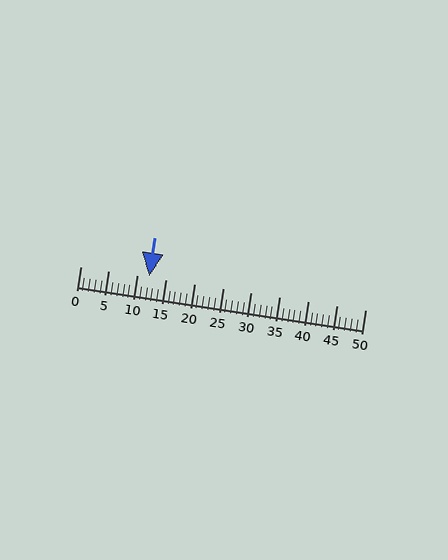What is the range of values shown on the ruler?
The ruler shows values from 0 to 50.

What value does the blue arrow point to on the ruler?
The blue arrow points to approximately 12.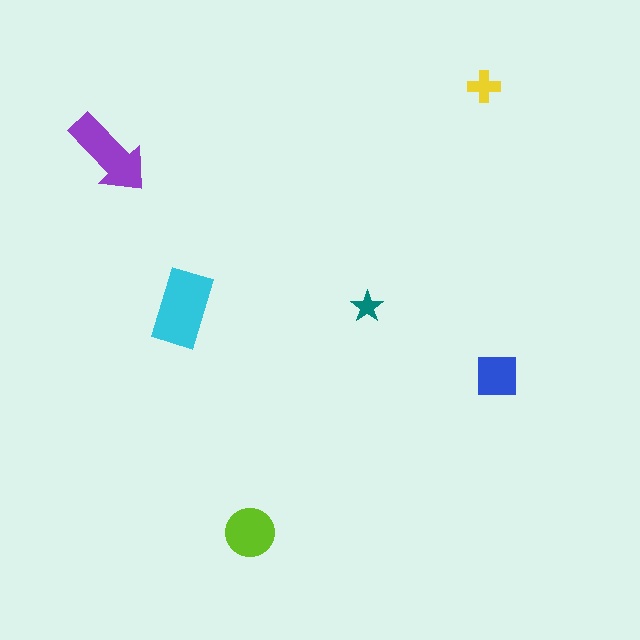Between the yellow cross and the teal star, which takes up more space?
The yellow cross.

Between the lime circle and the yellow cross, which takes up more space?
The lime circle.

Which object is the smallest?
The teal star.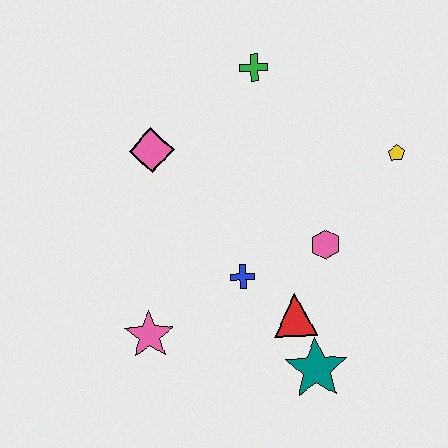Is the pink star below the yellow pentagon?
Yes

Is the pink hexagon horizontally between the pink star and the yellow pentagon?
Yes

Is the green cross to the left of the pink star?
No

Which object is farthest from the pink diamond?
The teal star is farthest from the pink diamond.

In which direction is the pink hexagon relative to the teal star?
The pink hexagon is above the teal star.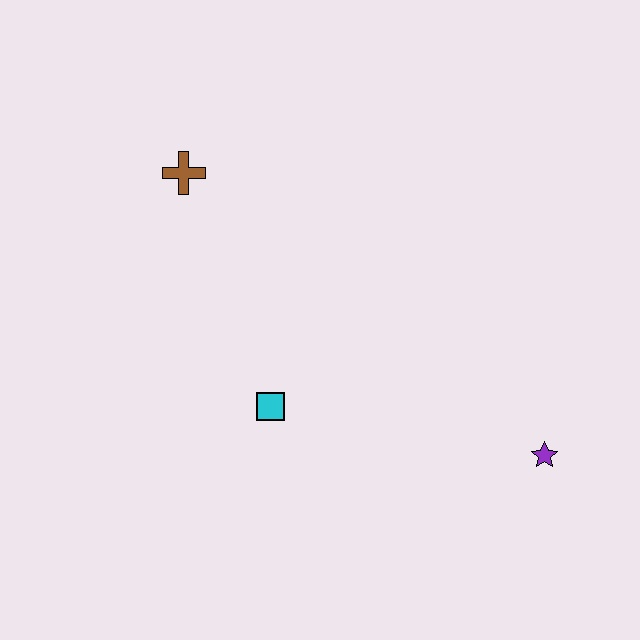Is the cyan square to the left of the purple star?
Yes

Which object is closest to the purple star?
The cyan square is closest to the purple star.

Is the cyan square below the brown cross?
Yes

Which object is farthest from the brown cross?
The purple star is farthest from the brown cross.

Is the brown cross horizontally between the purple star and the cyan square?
No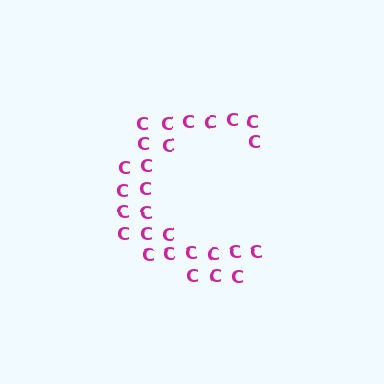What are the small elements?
The small elements are letter C's.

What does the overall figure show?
The overall figure shows the letter C.